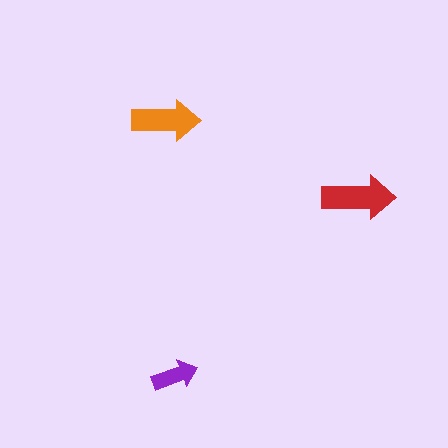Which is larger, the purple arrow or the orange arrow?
The orange one.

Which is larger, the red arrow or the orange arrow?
The red one.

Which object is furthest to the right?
The red arrow is rightmost.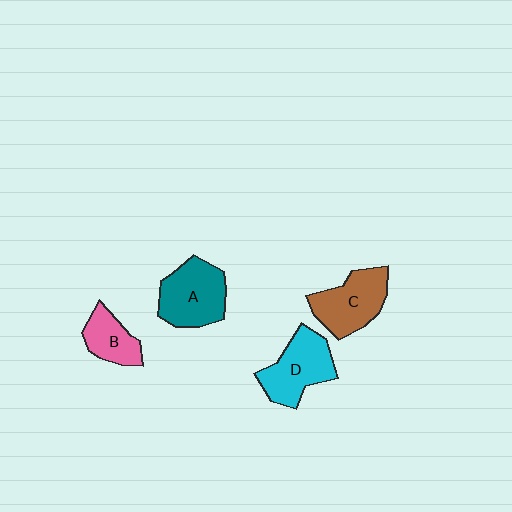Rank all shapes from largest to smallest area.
From largest to smallest: A (teal), D (cyan), C (brown), B (pink).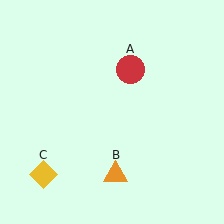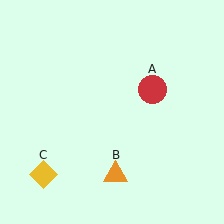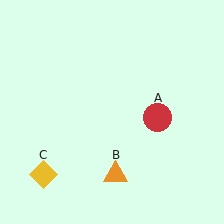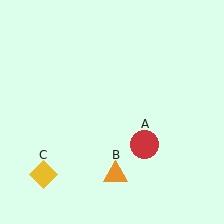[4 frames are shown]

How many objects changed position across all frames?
1 object changed position: red circle (object A).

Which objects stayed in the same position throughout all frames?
Orange triangle (object B) and yellow diamond (object C) remained stationary.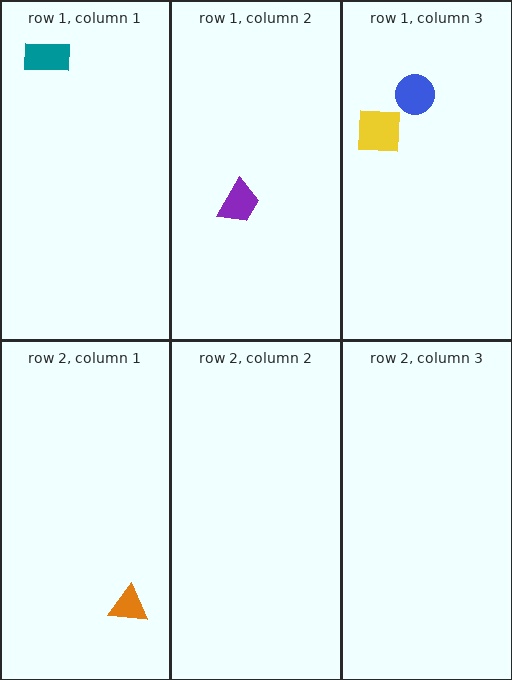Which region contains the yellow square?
The row 1, column 3 region.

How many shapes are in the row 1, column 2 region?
1.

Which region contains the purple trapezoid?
The row 1, column 2 region.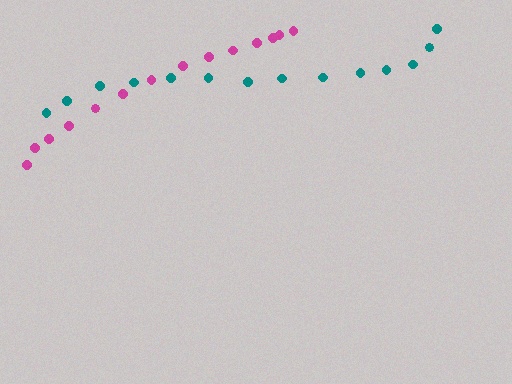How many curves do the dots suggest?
There are 2 distinct paths.